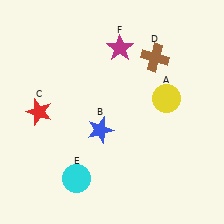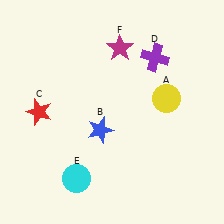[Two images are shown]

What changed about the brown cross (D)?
In Image 1, D is brown. In Image 2, it changed to purple.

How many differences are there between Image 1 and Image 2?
There is 1 difference between the two images.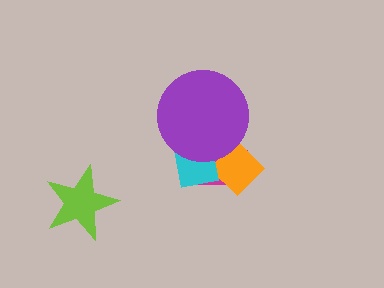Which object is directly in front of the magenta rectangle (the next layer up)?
The orange diamond is directly in front of the magenta rectangle.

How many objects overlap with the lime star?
0 objects overlap with the lime star.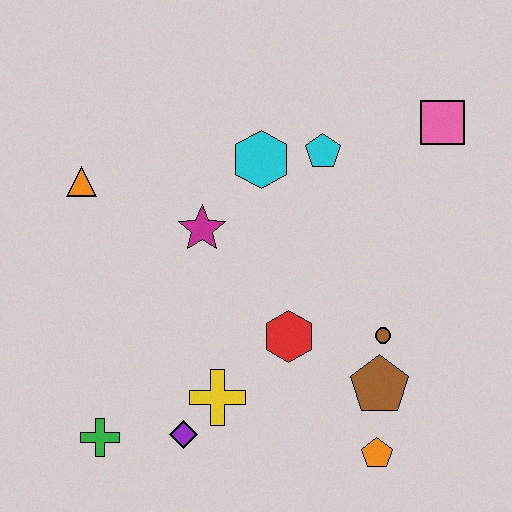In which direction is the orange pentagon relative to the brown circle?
The orange pentagon is below the brown circle.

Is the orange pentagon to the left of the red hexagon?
No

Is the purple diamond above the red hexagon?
No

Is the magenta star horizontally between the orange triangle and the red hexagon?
Yes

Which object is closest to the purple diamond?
The yellow cross is closest to the purple diamond.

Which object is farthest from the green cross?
The pink square is farthest from the green cross.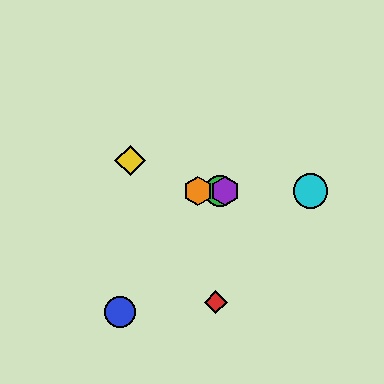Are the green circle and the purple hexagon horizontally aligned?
Yes, both are at y≈191.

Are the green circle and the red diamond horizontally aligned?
No, the green circle is at y≈191 and the red diamond is at y≈302.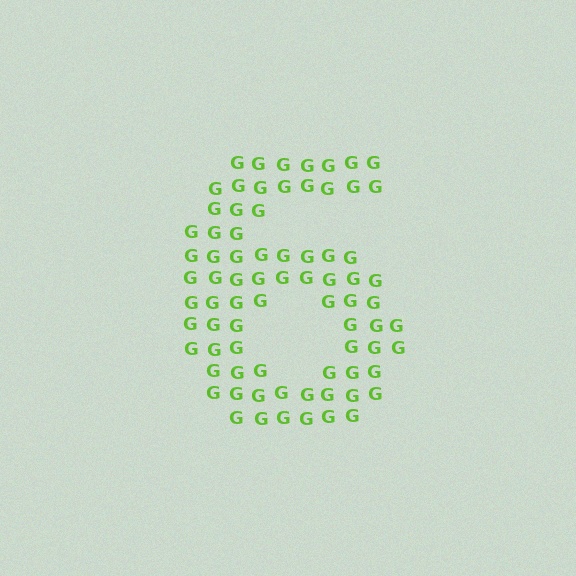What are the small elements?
The small elements are letter G's.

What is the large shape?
The large shape is the digit 6.